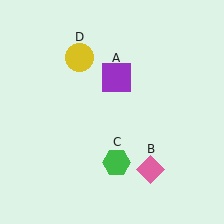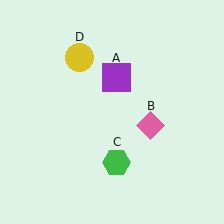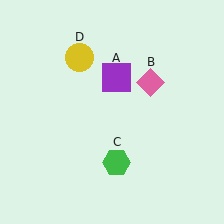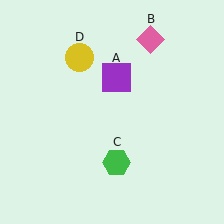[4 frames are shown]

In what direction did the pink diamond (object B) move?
The pink diamond (object B) moved up.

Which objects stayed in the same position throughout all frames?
Purple square (object A) and green hexagon (object C) and yellow circle (object D) remained stationary.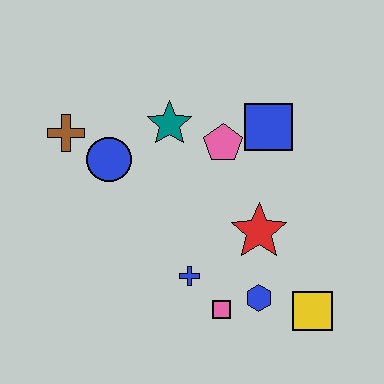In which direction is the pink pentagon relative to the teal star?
The pink pentagon is to the right of the teal star.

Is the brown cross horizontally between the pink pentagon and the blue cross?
No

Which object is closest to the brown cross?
The blue circle is closest to the brown cross.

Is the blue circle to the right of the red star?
No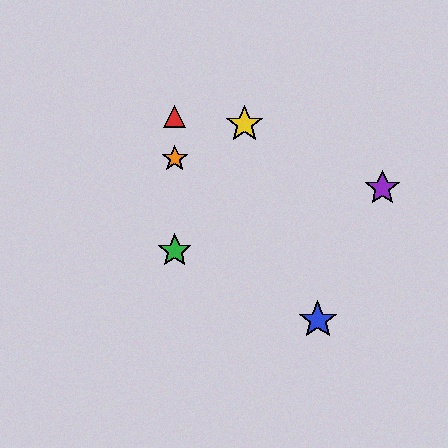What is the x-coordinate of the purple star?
The purple star is at x≈382.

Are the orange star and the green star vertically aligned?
Yes, both are at x≈175.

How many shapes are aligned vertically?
3 shapes (the red triangle, the green star, the orange star) are aligned vertically.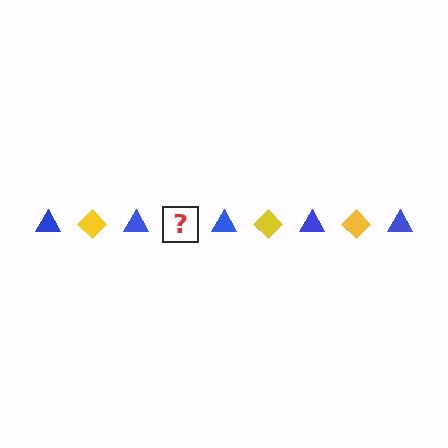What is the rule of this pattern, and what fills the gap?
The rule is that the pattern alternates between blue triangle and yellow diamond. The gap should be filled with a yellow diamond.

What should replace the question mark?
The question mark should be replaced with a yellow diamond.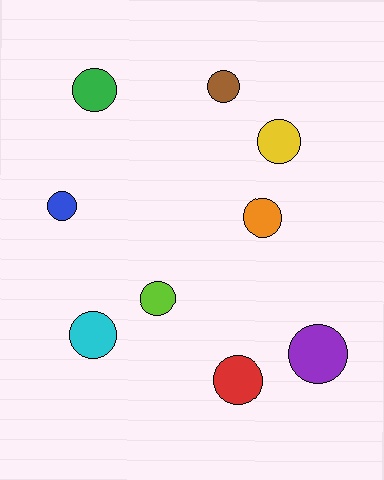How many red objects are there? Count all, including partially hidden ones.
There is 1 red object.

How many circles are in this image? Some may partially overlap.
There are 9 circles.